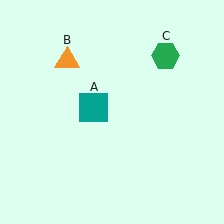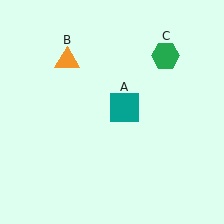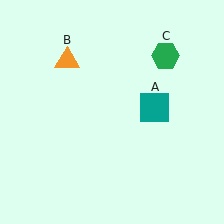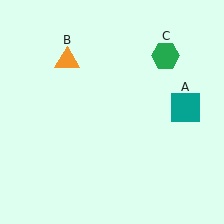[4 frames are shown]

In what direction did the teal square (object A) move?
The teal square (object A) moved right.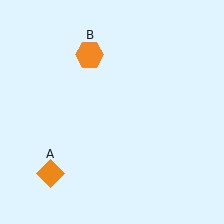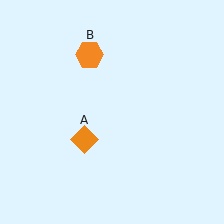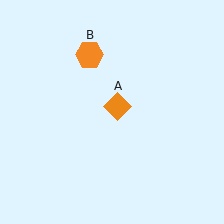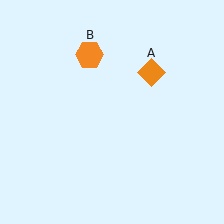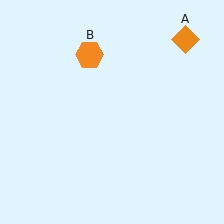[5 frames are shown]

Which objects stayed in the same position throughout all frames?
Orange hexagon (object B) remained stationary.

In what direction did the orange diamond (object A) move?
The orange diamond (object A) moved up and to the right.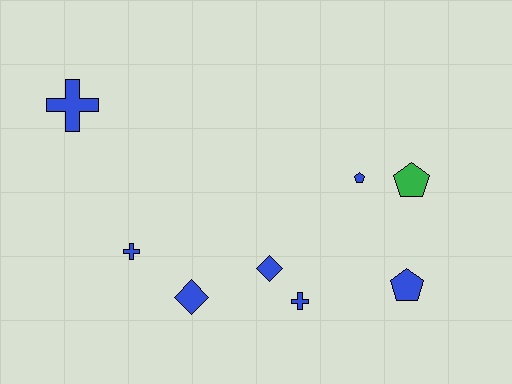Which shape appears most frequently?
Pentagon, with 3 objects.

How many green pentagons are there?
There is 1 green pentagon.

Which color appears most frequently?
Blue, with 7 objects.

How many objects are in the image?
There are 8 objects.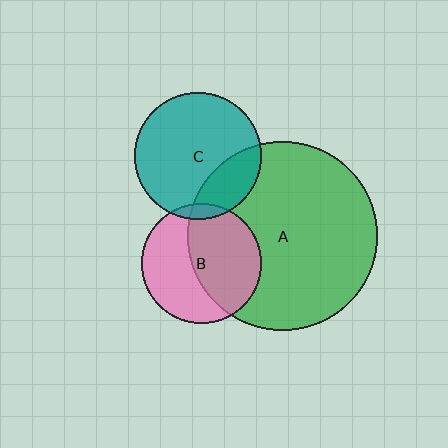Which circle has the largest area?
Circle A (green).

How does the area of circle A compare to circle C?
Approximately 2.2 times.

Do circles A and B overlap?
Yes.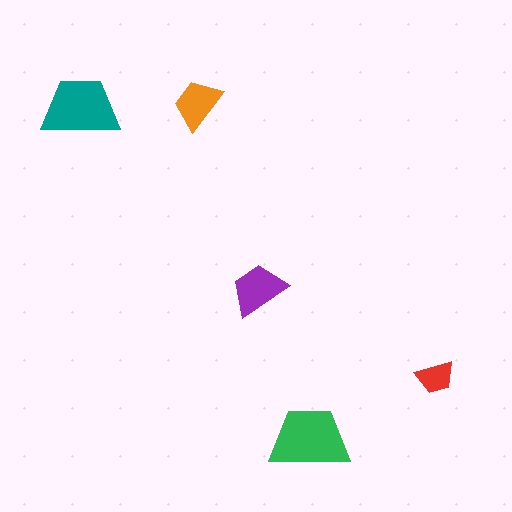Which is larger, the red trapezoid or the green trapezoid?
The green one.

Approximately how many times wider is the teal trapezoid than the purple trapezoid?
About 1.5 times wider.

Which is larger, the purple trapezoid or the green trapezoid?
The green one.